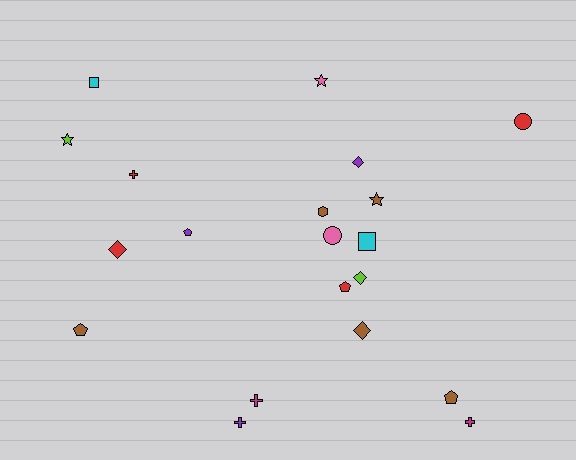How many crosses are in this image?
There are 4 crosses.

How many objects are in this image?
There are 20 objects.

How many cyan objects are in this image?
There are 2 cyan objects.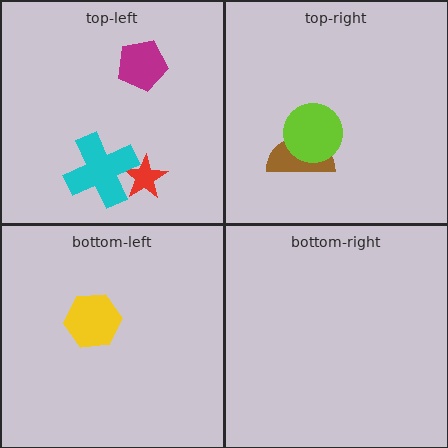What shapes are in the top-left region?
The red star, the cyan cross, the magenta pentagon.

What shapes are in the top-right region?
The brown semicircle, the lime circle.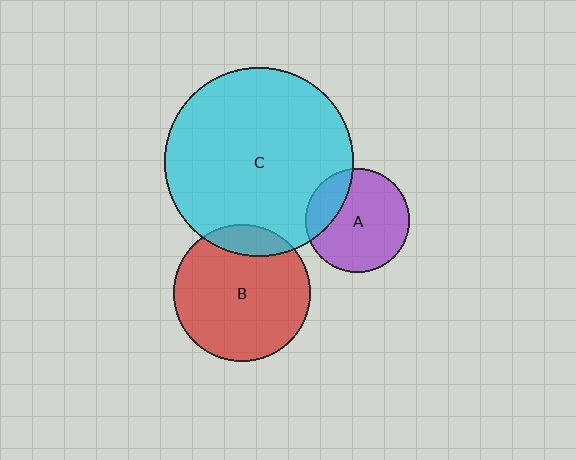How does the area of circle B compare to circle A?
Approximately 1.7 times.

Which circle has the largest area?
Circle C (cyan).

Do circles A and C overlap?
Yes.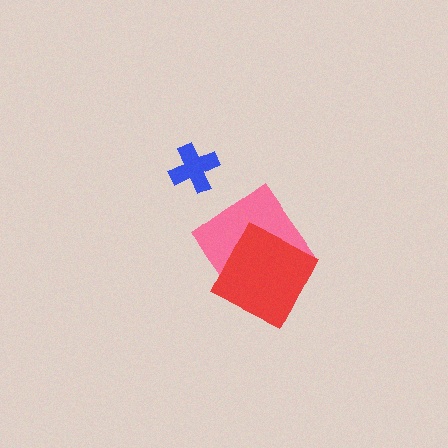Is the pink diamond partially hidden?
Yes, it is partially covered by another shape.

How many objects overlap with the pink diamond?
1 object overlaps with the pink diamond.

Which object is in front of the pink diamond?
The red square is in front of the pink diamond.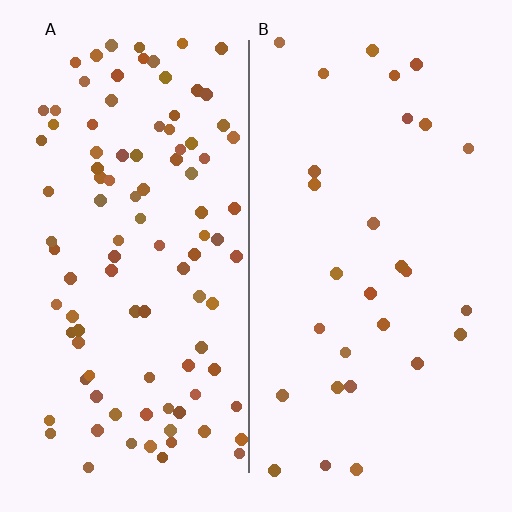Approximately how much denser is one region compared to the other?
Approximately 3.5× — region A over region B.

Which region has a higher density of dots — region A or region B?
A (the left).